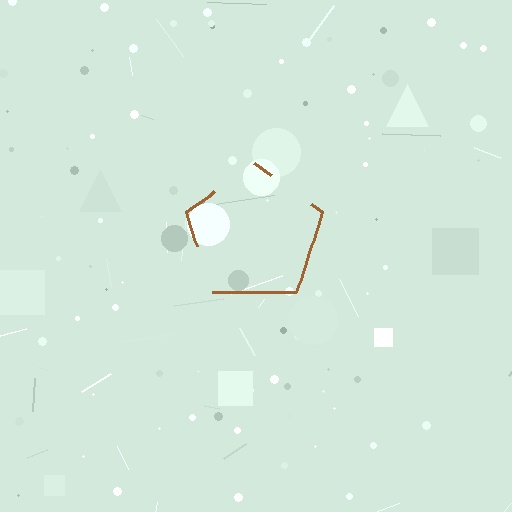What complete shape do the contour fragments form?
The contour fragments form a pentagon.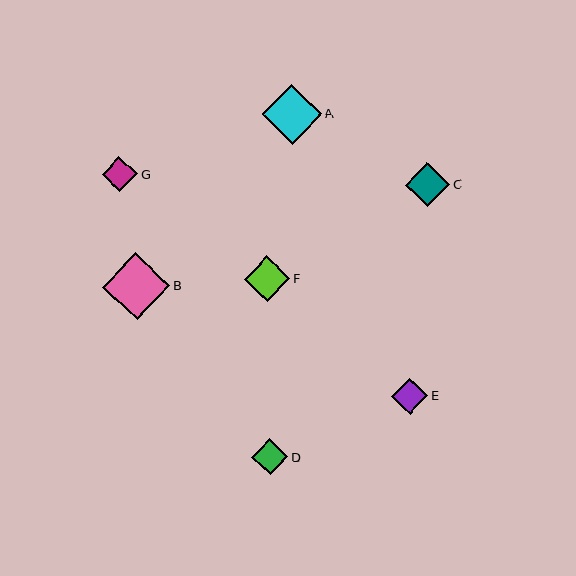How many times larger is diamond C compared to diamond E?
Diamond C is approximately 1.2 times the size of diamond E.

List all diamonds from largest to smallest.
From largest to smallest: B, A, F, C, D, E, G.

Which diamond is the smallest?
Diamond G is the smallest with a size of approximately 35 pixels.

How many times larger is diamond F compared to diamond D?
Diamond F is approximately 1.3 times the size of diamond D.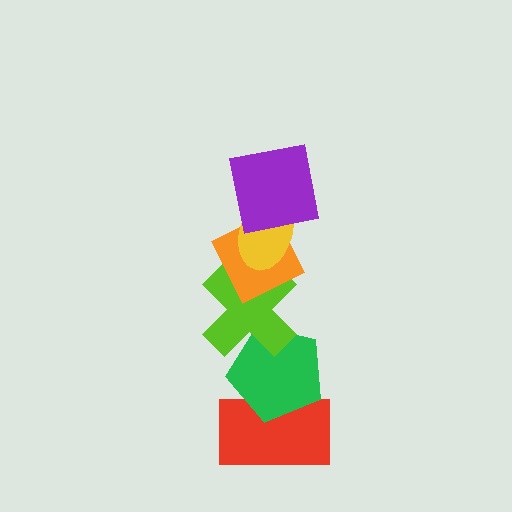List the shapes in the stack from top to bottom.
From top to bottom: the purple square, the yellow ellipse, the orange diamond, the lime cross, the green pentagon, the red rectangle.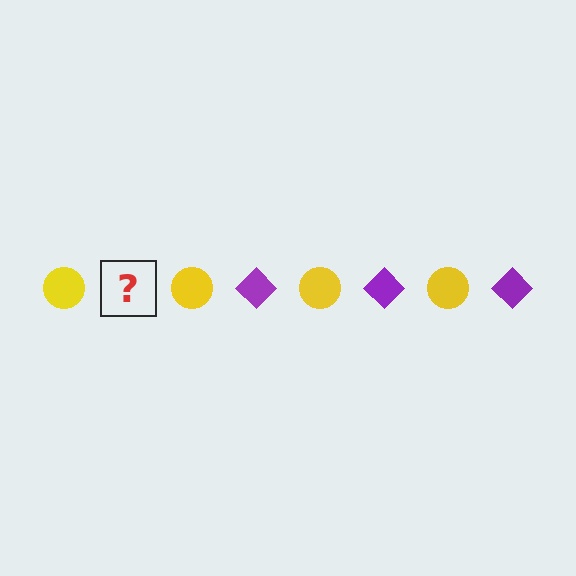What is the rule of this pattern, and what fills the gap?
The rule is that the pattern alternates between yellow circle and purple diamond. The gap should be filled with a purple diamond.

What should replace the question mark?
The question mark should be replaced with a purple diamond.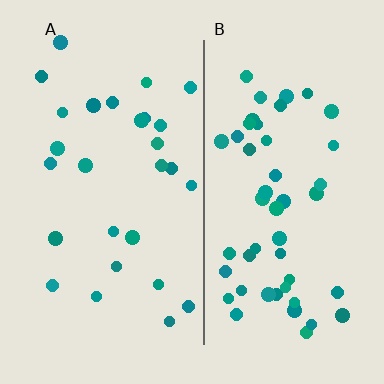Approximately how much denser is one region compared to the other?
Approximately 1.7× — region B over region A.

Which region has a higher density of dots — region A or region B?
B (the right).